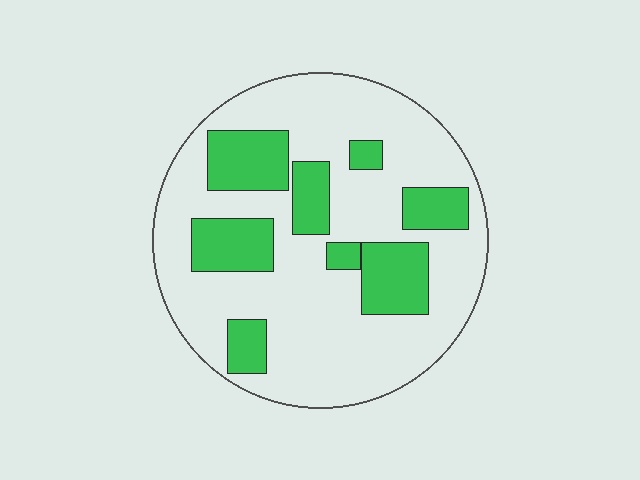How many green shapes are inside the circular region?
8.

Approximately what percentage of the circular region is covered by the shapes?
Approximately 25%.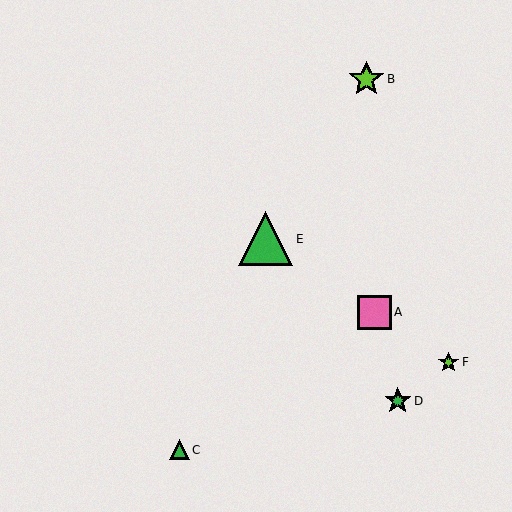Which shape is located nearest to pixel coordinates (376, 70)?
The lime star (labeled B) at (366, 79) is nearest to that location.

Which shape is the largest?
The green triangle (labeled E) is the largest.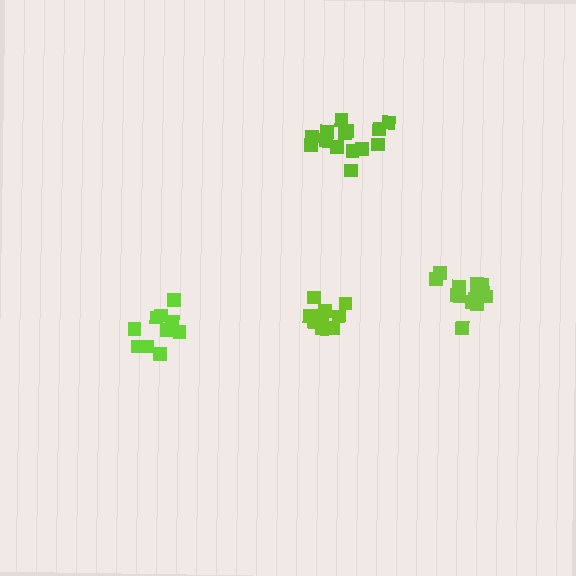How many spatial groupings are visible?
There are 4 spatial groupings.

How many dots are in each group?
Group 1: 14 dots, Group 2: 10 dots, Group 3: 14 dots, Group 4: 11 dots (49 total).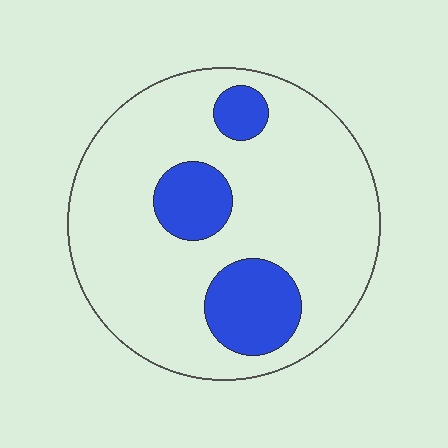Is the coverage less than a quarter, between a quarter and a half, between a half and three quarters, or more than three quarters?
Less than a quarter.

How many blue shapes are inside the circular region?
3.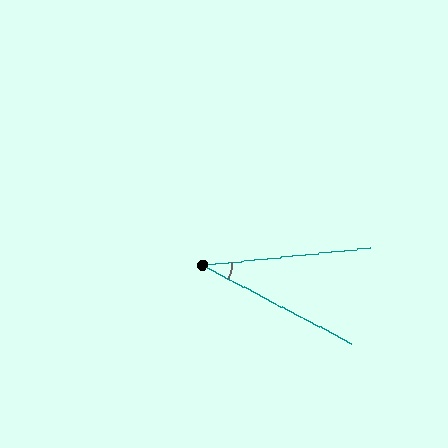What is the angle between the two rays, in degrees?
Approximately 33 degrees.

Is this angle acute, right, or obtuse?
It is acute.